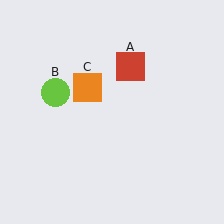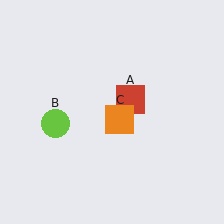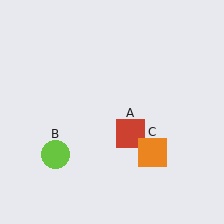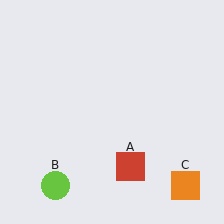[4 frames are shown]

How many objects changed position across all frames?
3 objects changed position: red square (object A), lime circle (object B), orange square (object C).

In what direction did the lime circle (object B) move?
The lime circle (object B) moved down.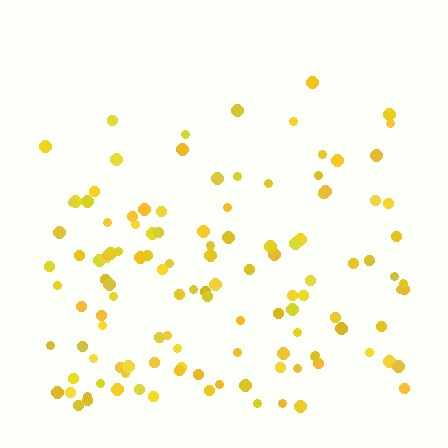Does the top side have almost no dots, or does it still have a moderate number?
Still a moderate number, just noticeably fewer than the bottom.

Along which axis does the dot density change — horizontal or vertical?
Vertical.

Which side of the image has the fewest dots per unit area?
The top.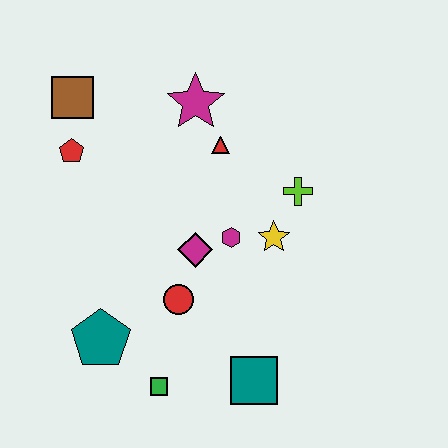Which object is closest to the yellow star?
The magenta hexagon is closest to the yellow star.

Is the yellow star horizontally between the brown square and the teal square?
No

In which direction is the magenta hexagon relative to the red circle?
The magenta hexagon is above the red circle.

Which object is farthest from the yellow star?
The brown square is farthest from the yellow star.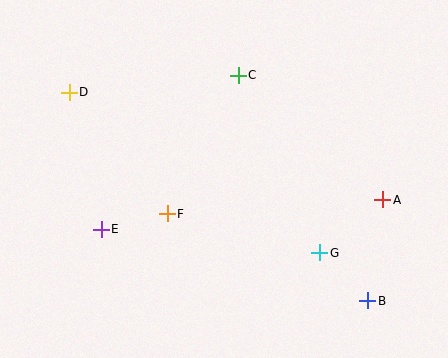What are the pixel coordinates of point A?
Point A is at (383, 200).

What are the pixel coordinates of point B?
Point B is at (368, 301).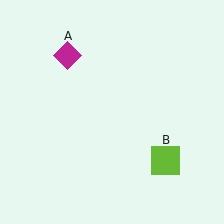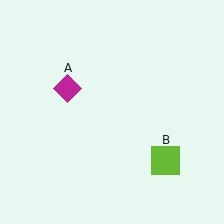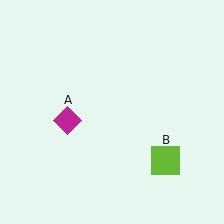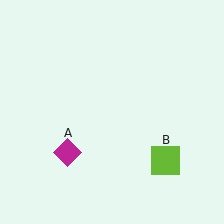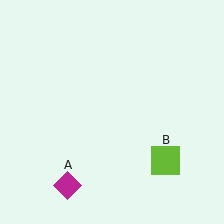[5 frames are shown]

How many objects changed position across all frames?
1 object changed position: magenta diamond (object A).